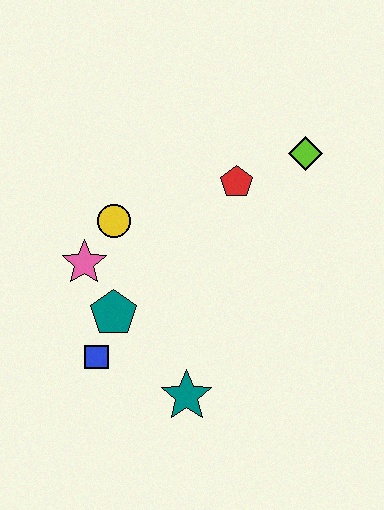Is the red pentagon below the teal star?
No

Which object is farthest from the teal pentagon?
The lime diamond is farthest from the teal pentagon.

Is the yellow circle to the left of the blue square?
No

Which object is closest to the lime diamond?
The red pentagon is closest to the lime diamond.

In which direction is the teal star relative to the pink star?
The teal star is below the pink star.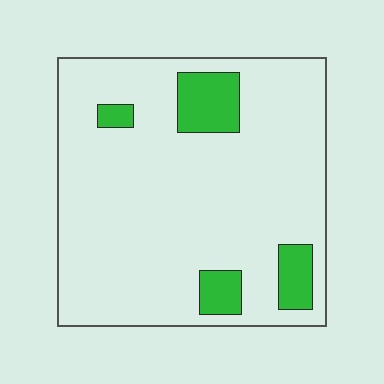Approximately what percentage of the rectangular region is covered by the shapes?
Approximately 10%.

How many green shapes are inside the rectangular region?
4.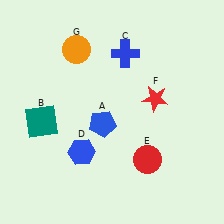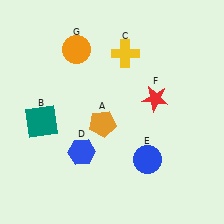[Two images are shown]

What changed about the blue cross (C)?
In Image 1, C is blue. In Image 2, it changed to yellow.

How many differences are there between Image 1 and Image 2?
There are 3 differences between the two images.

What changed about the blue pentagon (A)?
In Image 1, A is blue. In Image 2, it changed to orange.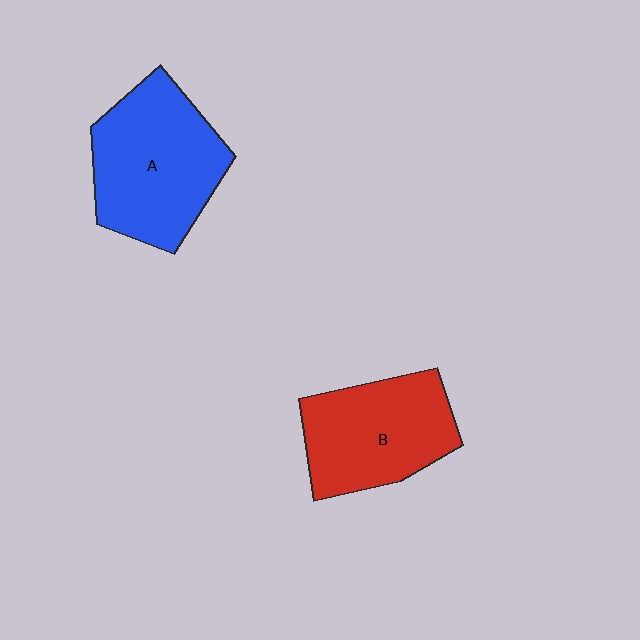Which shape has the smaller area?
Shape B (red).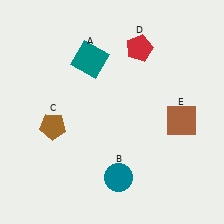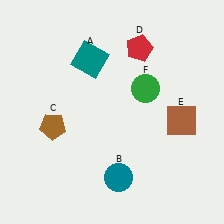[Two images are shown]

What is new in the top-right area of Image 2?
A green circle (F) was added in the top-right area of Image 2.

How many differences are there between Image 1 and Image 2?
There is 1 difference between the two images.